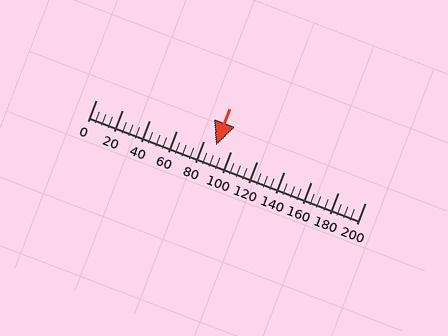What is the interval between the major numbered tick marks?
The major tick marks are spaced 20 units apart.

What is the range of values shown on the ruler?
The ruler shows values from 0 to 200.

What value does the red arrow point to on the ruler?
The red arrow points to approximately 89.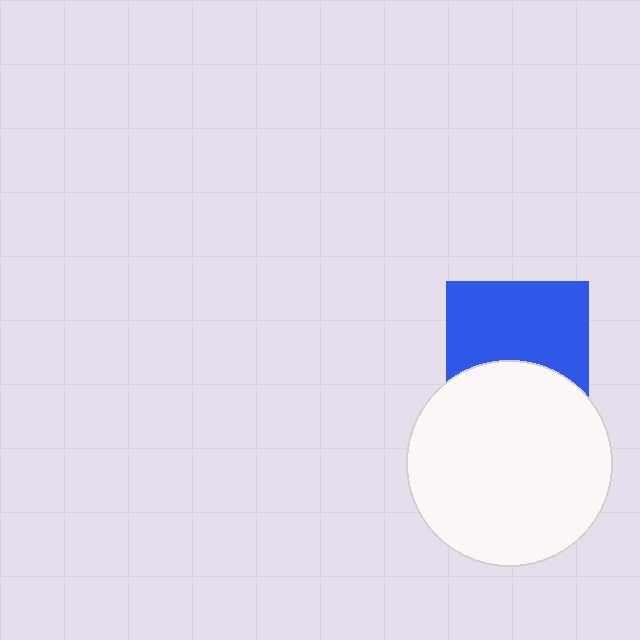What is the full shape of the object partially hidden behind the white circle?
The partially hidden object is a blue square.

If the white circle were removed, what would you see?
You would see the complete blue square.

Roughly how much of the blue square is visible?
About half of it is visible (roughly 62%).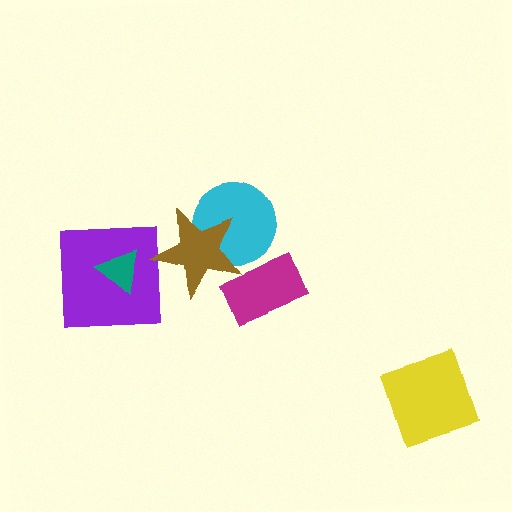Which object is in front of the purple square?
The teal triangle is in front of the purple square.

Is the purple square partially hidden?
Yes, it is partially covered by another shape.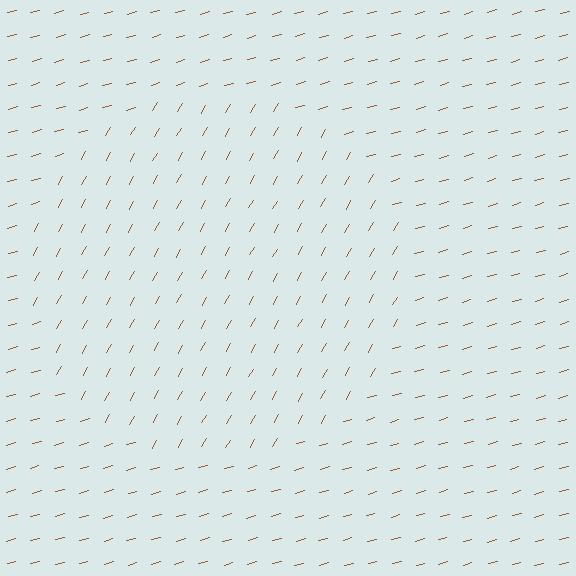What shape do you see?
I see a circle.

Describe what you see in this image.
The image is filled with small brown line segments. A circle region in the image has lines oriented differently from the surrounding lines, creating a visible texture boundary.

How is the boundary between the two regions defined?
The boundary is defined purely by a change in line orientation (approximately 45 degrees difference). All lines are the same color and thickness.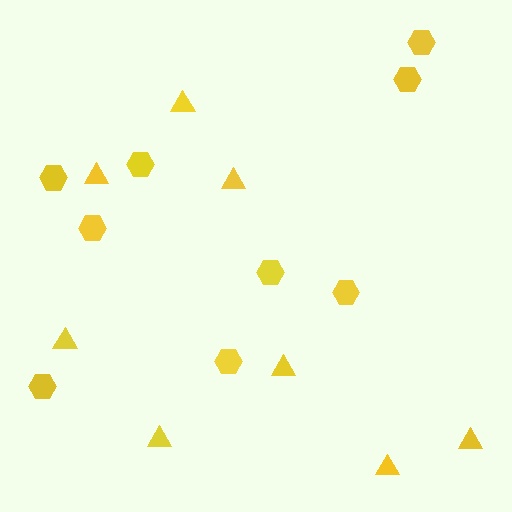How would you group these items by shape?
There are 2 groups: one group of triangles (8) and one group of hexagons (9).